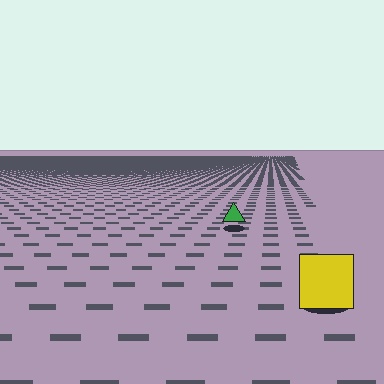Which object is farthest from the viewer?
The green triangle is farthest from the viewer. It appears smaller and the ground texture around it is denser.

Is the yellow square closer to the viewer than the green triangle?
Yes. The yellow square is closer — you can tell from the texture gradient: the ground texture is coarser near it.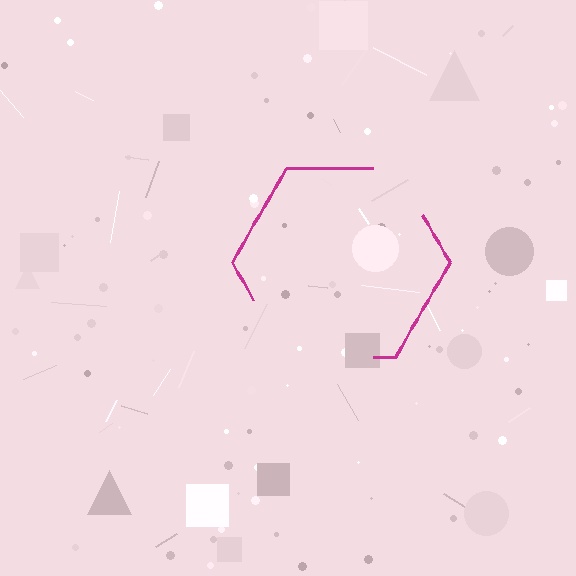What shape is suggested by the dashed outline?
The dashed outline suggests a hexagon.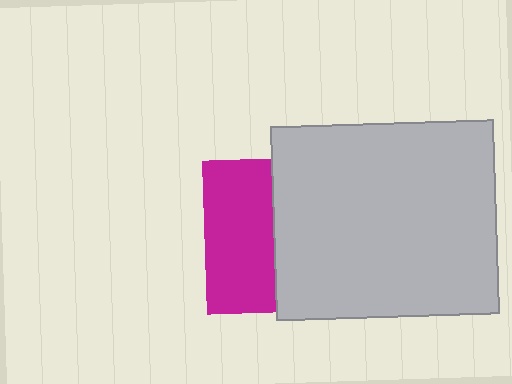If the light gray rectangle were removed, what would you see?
You would see the complete magenta square.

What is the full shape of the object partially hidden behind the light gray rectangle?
The partially hidden object is a magenta square.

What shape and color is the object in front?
The object in front is a light gray rectangle.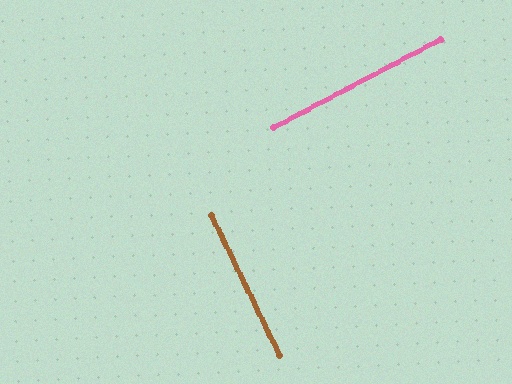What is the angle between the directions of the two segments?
Approximately 88 degrees.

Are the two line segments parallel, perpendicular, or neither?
Perpendicular — they meet at approximately 88°.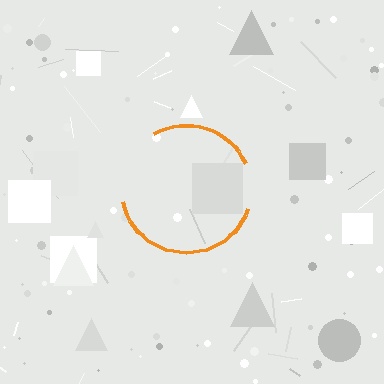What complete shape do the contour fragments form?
The contour fragments form a circle.